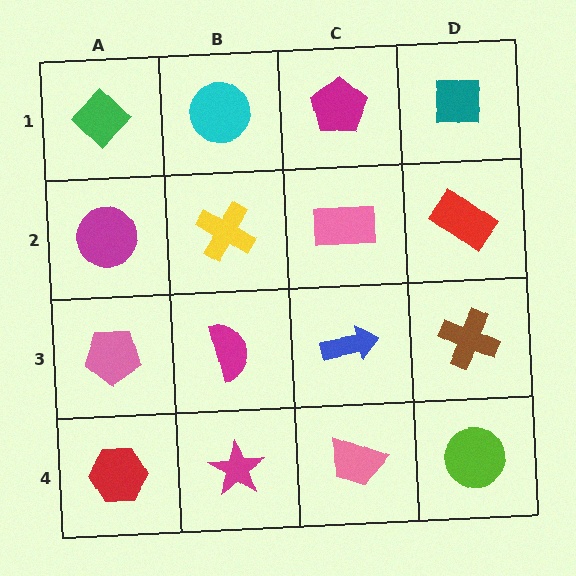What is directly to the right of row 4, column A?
A magenta star.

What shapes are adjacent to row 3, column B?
A yellow cross (row 2, column B), a magenta star (row 4, column B), a pink pentagon (row 3, column A), a blue arrow (row 3, column C).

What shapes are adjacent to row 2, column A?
A green diamond (row 1, column A), a pink pentagon (row 3, column A), a yellow cross (row 2, column B).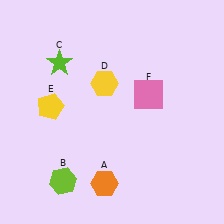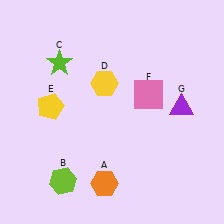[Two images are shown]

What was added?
A purple triangle (G) was added in Image 2.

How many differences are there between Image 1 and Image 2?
There is 1 difference between the two images.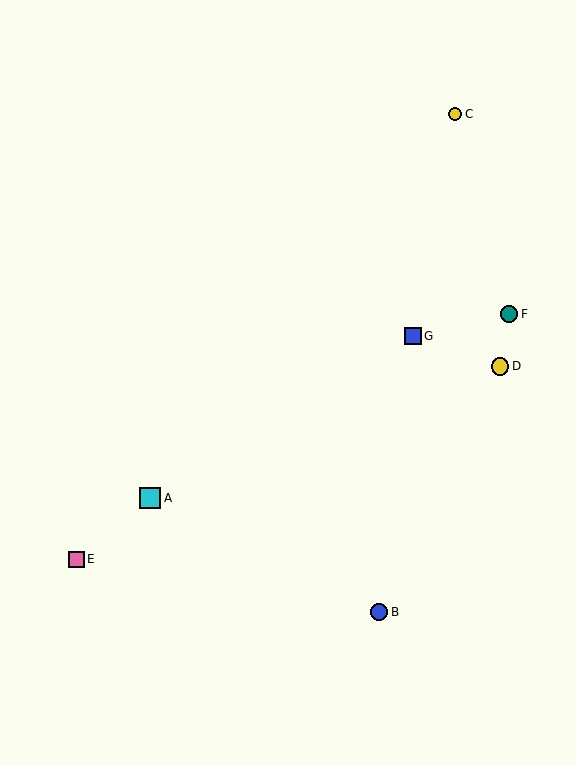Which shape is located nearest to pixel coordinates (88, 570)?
The pink square (labeled E) at (76, 559) is nearest to that location.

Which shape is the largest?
The cyan square (labeled A) is the largest.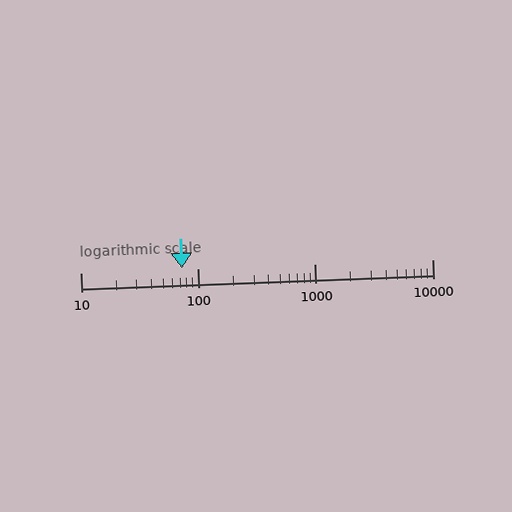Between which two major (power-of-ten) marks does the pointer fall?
The pointer is between 10 and 100.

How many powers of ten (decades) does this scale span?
The scale spans 3 decades, from 10 to 10000.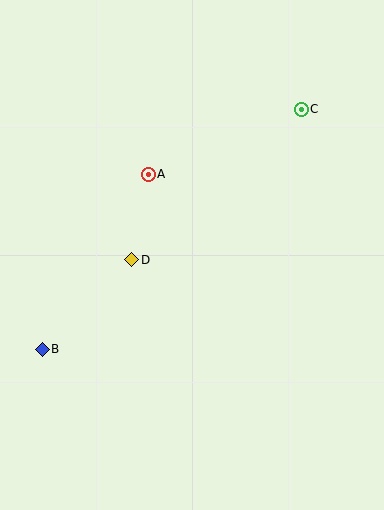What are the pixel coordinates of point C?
Point C is at (301, 109).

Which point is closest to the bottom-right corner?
Point D is closest to the bottom-right corner.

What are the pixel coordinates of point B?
Point B is at (42, 349).